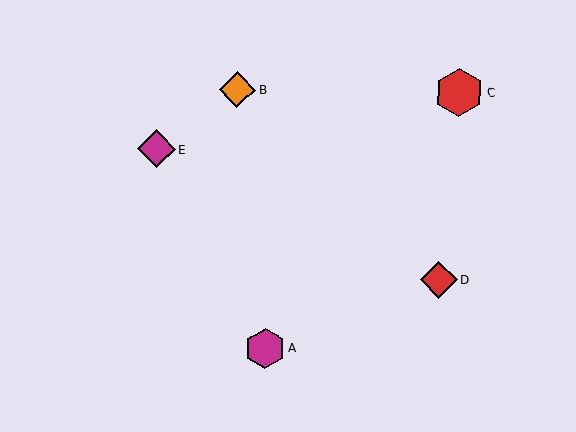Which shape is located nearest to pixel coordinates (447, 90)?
The red hexagon (labeled C) at (459, 93) is nearest to that location.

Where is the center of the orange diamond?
The center of the orange diamond is at (237, 90).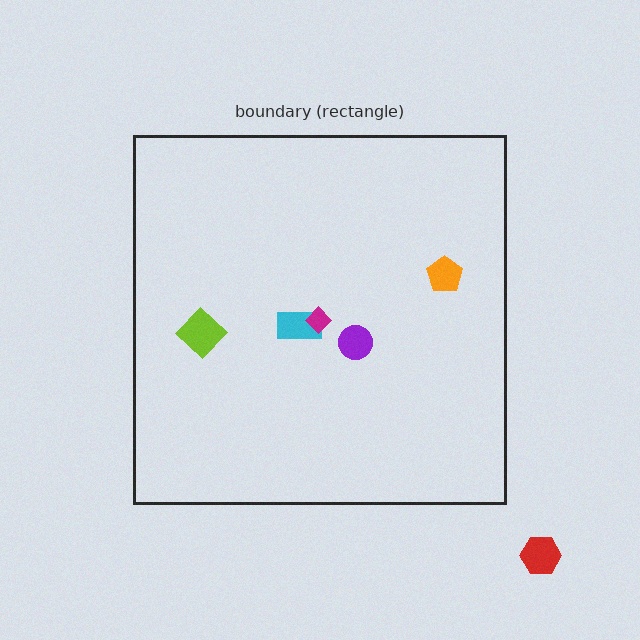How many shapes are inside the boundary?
5 inside, 1 outside.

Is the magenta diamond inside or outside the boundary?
Inside.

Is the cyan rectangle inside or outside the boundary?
Inside.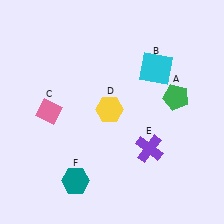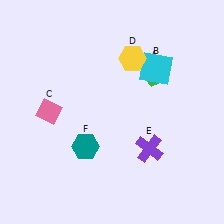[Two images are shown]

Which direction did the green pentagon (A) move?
The green pentagon (A) moved up.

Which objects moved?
The objects that moved are: the green pentagon (A), the yellow hexagon (D), the teal hexagon (F).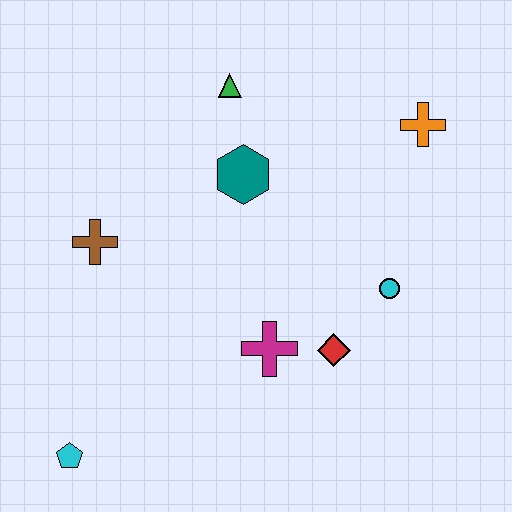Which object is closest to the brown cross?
The teal hexagon is closest to the brown cross.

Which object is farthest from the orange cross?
The cyan pentagon is farthest from the orange cross.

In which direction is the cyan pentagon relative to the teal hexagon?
The cyan pentagon is below the teal hexagon.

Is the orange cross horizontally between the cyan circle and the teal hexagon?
No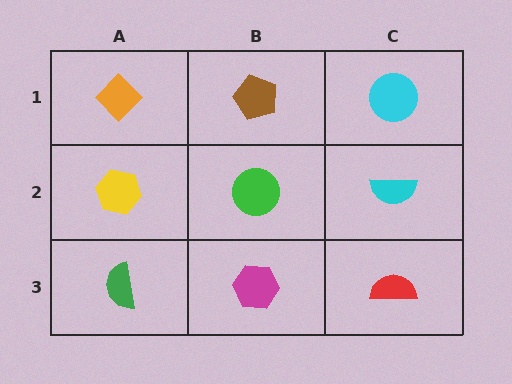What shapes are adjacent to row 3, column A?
A yellow hexagon (row 2, column A), a magenta hexagon (row 3, column B).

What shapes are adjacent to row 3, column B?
A green circle (row 2, column B), a green semicircle (row 3, column A), a red semicircle (row 3, column C).